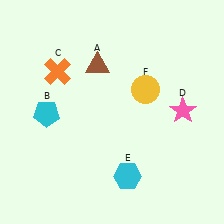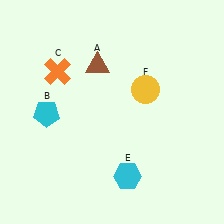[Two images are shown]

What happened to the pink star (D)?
The pink star (D) was removed in Image 2. It was in the top-right area of Image 1.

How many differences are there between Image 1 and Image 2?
There is 1 difference between the two images.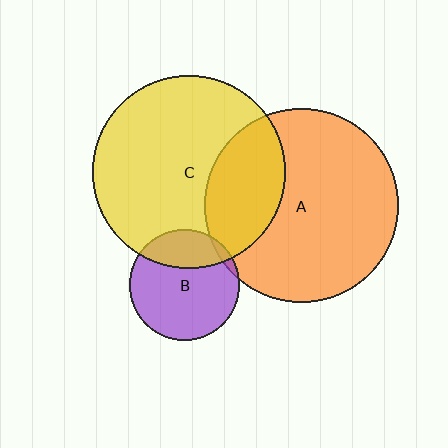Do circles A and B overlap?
Yes.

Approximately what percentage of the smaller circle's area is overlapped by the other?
Approximately 5%.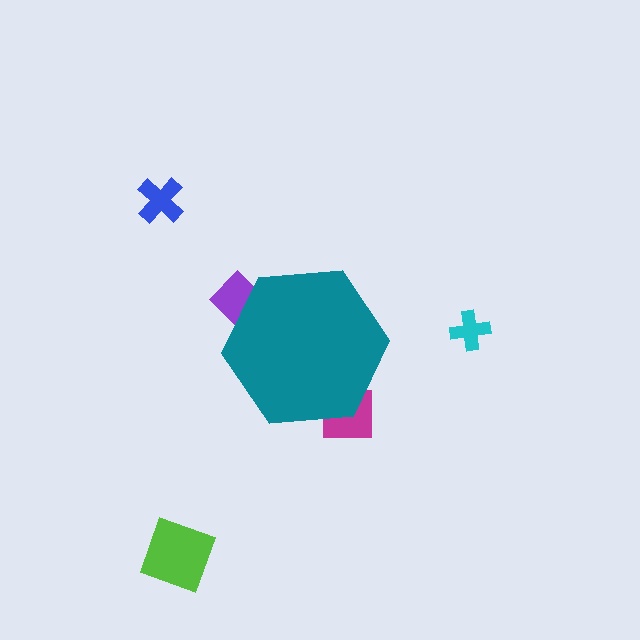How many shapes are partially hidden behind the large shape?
2 shapes are partially hidden.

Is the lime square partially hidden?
No, the lime square is fully visible.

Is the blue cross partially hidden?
No, the blue cross is fully visible.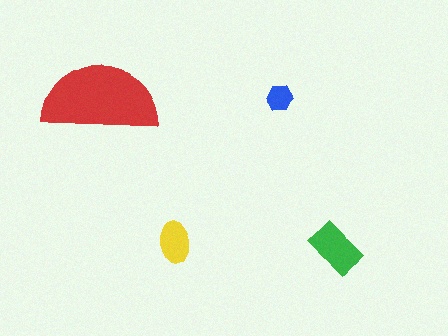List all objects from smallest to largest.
The blue hexagon, the yellow ellipse, the green rectangle, the red semicircle.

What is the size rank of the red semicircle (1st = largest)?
1st.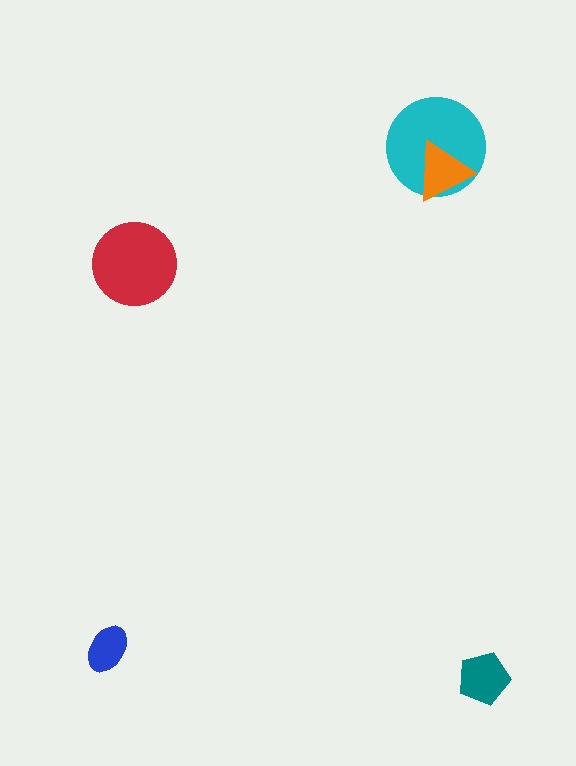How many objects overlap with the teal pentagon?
0 objects overlap with the teal pentagon.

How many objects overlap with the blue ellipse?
0 objects overlap with the blue ellipse.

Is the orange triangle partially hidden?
No, no other shape covers it.